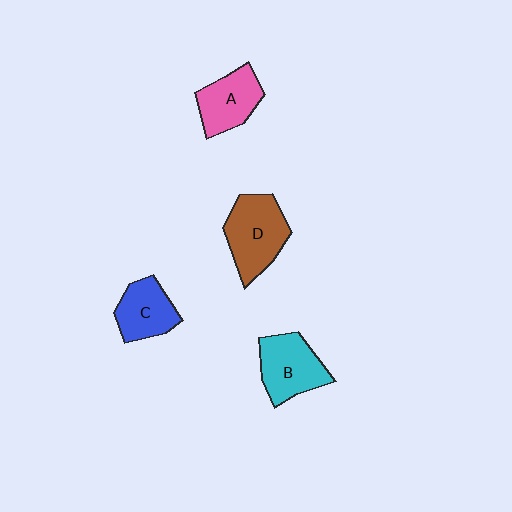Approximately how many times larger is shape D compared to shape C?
Approximately 1.4 times.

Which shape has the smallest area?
Shape C (blue).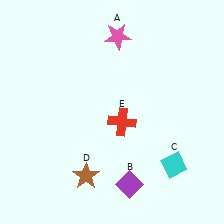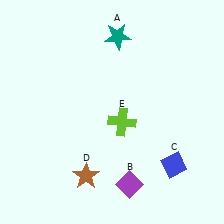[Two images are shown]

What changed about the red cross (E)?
In Image 1, E is red. In Image 2, it changed to lime.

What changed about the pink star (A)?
In Image 1, A is pink. In Image 2, it changed to teal.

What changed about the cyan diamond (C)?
In Image 1, C is cyan. In Image 2, it changed to blue.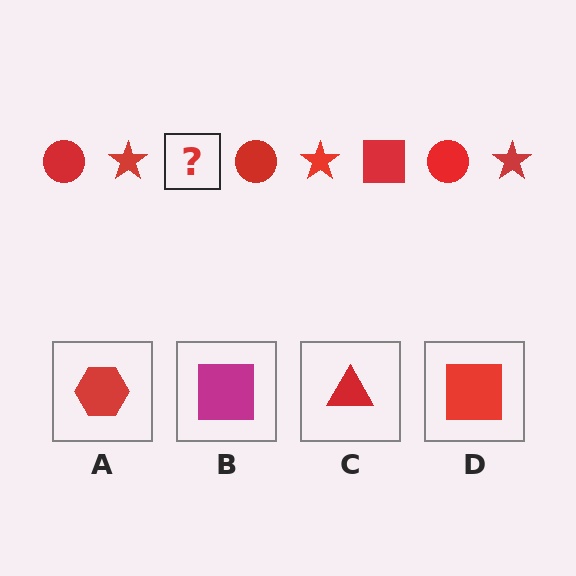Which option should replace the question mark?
Option D.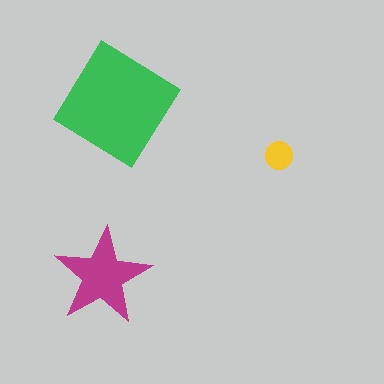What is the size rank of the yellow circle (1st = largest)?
3rd.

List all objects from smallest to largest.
The yellow circle, the magenta star, the green diamond.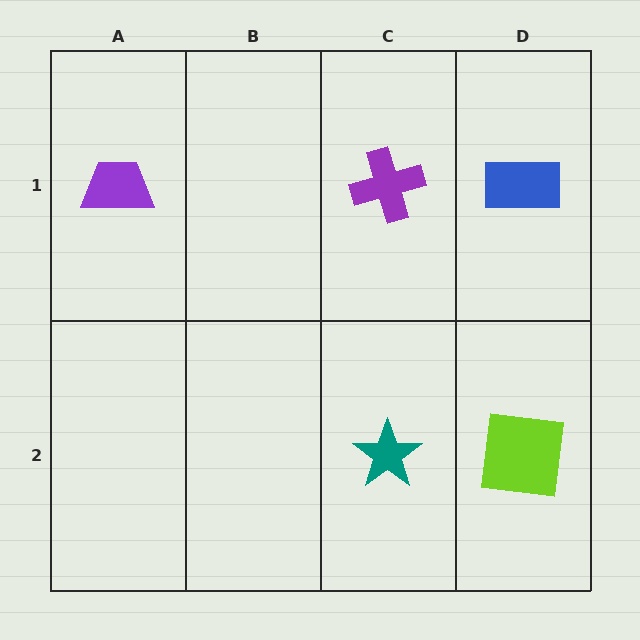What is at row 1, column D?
A blue rectangle.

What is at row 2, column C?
A teal star.